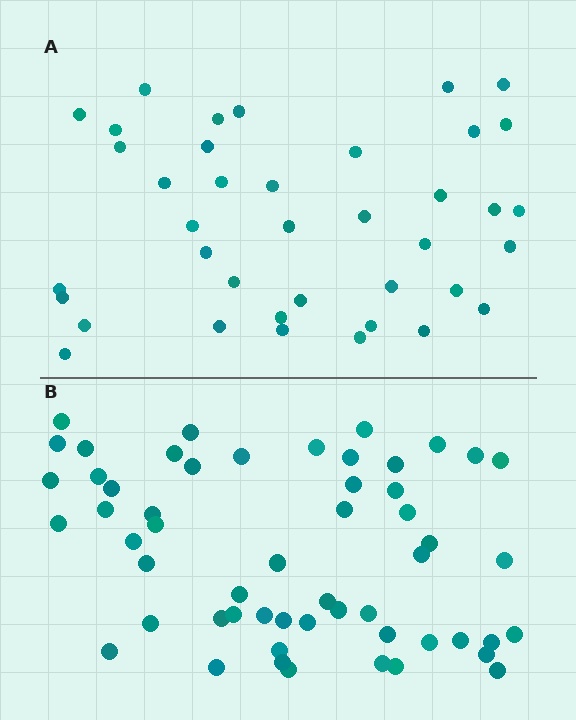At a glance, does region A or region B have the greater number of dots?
Region B (the bottom region) has more dots.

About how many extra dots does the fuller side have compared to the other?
Region B has approximately 15 more dots than region A.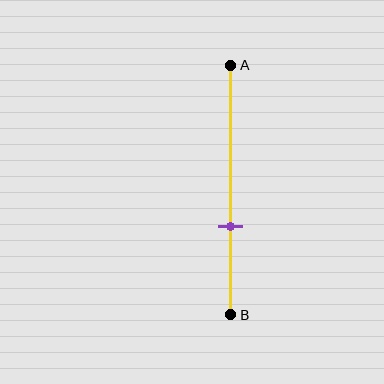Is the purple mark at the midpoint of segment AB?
No, the mark is at about 65% from A, not at the 50% midpoint.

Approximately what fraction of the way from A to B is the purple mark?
The purple mark is approximately 65% of the way from A to B.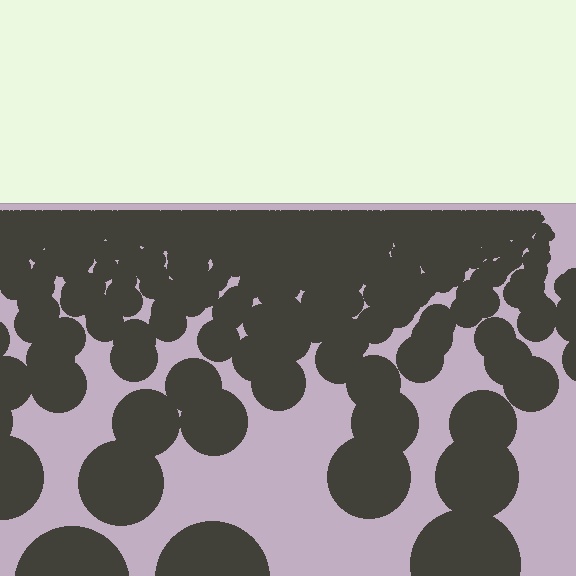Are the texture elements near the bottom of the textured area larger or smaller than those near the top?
Larger. Near the bottom, elements are closer to the viewer and appear at a bigger on-screen size.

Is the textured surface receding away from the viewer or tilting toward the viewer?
The surface is receding away from the viewer. Texture elements get smaller and denser toward the top.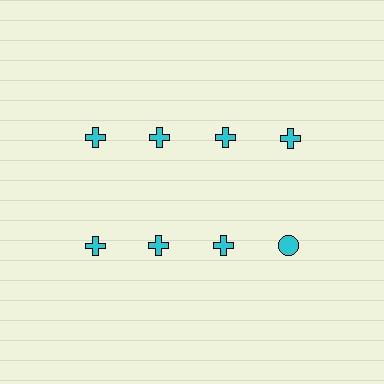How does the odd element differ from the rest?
It has a different shape: circle instead of cross.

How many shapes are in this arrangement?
There are 8 shapes arranged in a grid pattern.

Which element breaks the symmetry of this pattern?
The cyan circle in the second row, second from right column breaks the symmetry. All other shapes are cyan crosses.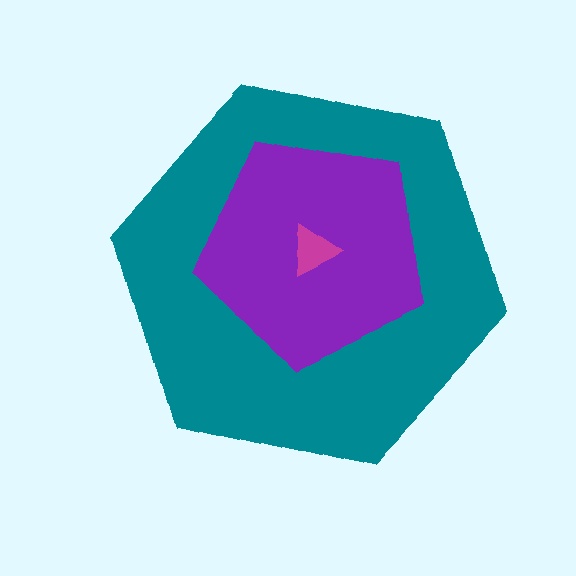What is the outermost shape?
The teal hexagon.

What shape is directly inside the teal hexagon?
The purple pentagon.